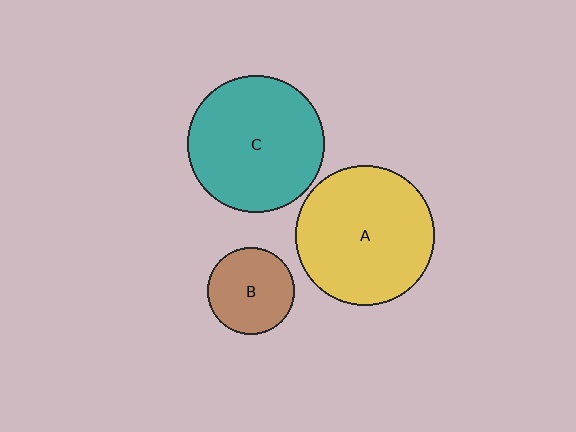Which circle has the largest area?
Circle A (yellow).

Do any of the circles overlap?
No, none of the circles overlap.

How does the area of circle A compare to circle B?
Approximately 2.6 times.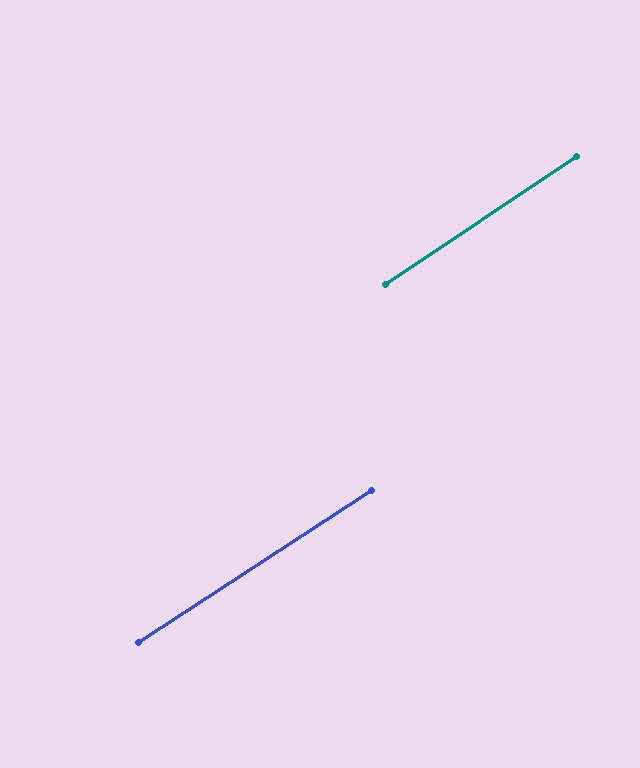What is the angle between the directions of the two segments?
Approximately 1 degree.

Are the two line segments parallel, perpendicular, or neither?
Parallel — their directions differ by only 0.8°.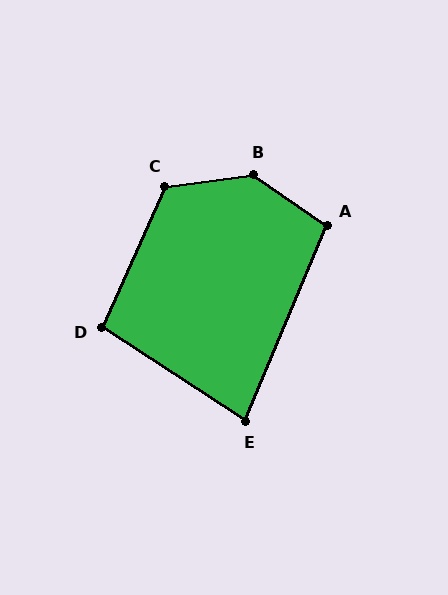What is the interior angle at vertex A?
Approximately 102 degrees (obtuse).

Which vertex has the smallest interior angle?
E, at approximately 79 degrees.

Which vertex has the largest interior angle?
B, at approximately 139 degrees.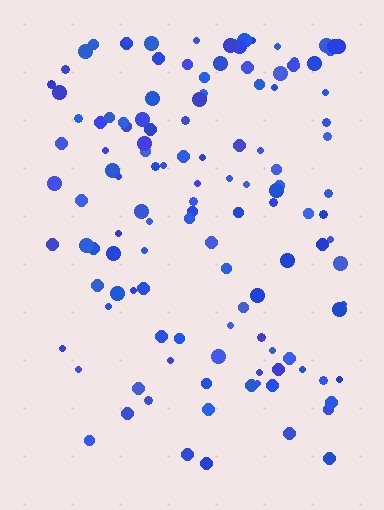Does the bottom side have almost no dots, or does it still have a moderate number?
Still a moderate number, just noticeably fewer than the top.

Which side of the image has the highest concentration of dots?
The top.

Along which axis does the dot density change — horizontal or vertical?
Vertical.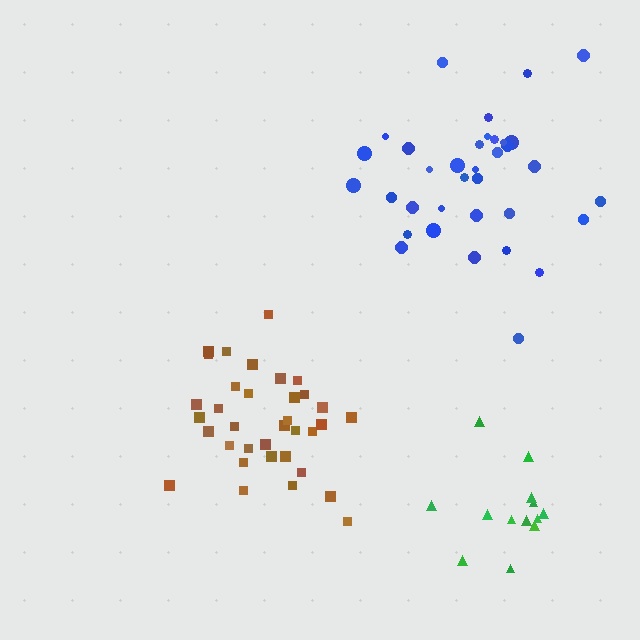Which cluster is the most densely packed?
Brown.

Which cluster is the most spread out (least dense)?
Green.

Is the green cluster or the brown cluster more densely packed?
Brown.